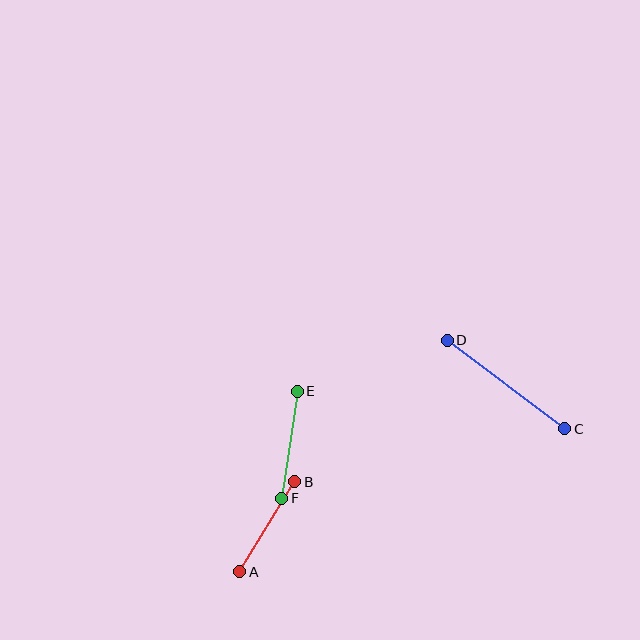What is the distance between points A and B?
The distance is approximately 105 pixels.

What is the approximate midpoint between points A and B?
The midpoint is at approximately (267, 527) pixels.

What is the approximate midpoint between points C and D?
The midpoint is at approximately (506, 385) pixels.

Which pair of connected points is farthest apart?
Points C and D are farthest apart.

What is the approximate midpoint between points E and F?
The midpoint is at approximately (290, 445) pixels.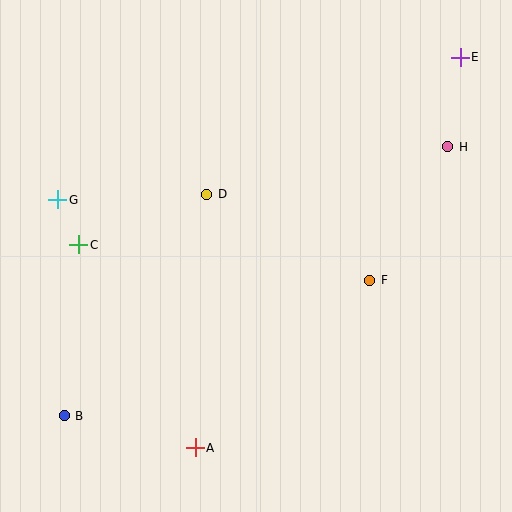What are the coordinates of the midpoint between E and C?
The midpoint between E and C is at (270, 151).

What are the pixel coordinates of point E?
Point E is at (460, 57).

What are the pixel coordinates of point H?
Point H is at (448, 147).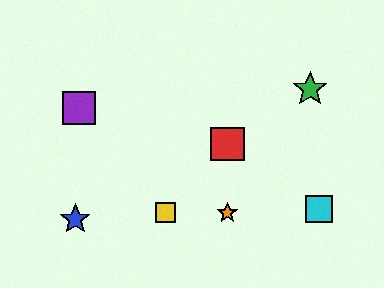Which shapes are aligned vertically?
The red square, the orange star are aligned vertically.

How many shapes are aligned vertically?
2 shapes (the red square, the orange star) are aligned vertically.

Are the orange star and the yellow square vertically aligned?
No, the orange star is at x≈227 and the yellow square is at x≈165.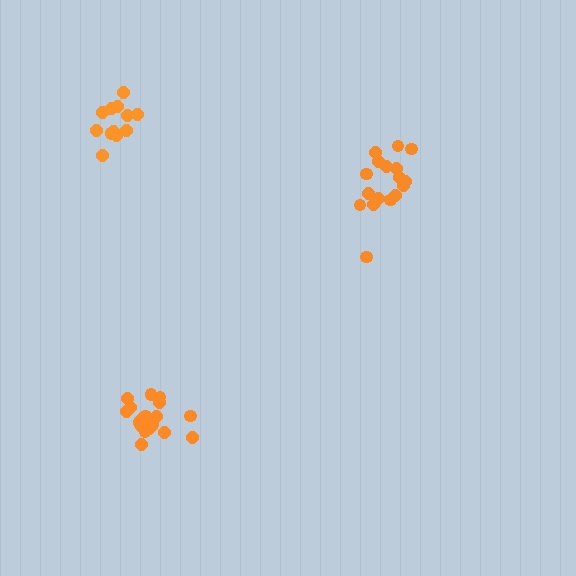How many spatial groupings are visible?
There are 3 spatial groupings.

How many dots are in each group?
Group 1: 18 dots, Group 2: 12 dots, Group 3: 17 dots (47 total).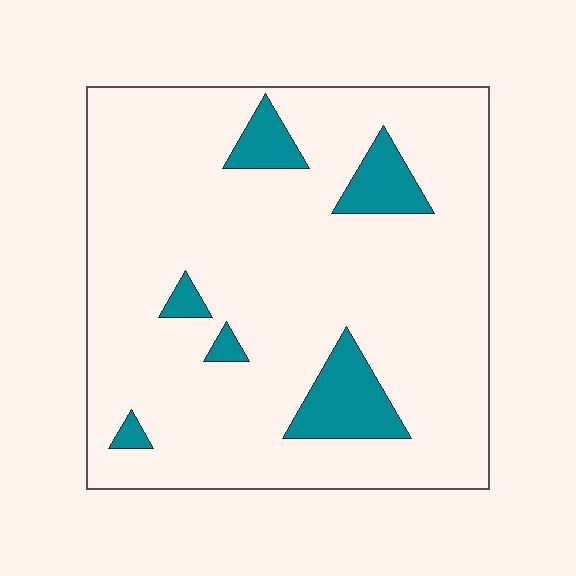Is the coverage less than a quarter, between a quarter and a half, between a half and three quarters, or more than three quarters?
Less than a quarter.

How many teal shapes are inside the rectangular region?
6.